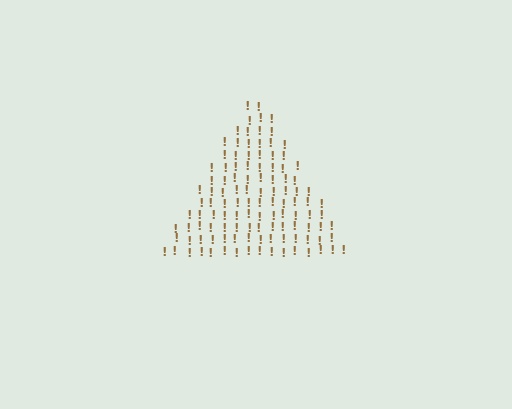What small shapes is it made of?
It is made of small exclamation marks.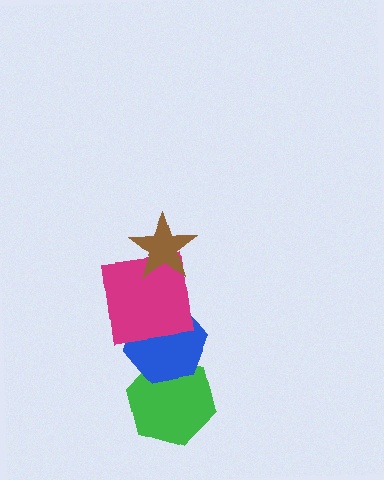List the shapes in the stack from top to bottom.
From top to bottom: the brown star, the magenta square, the blue hexagon, the green hexagon.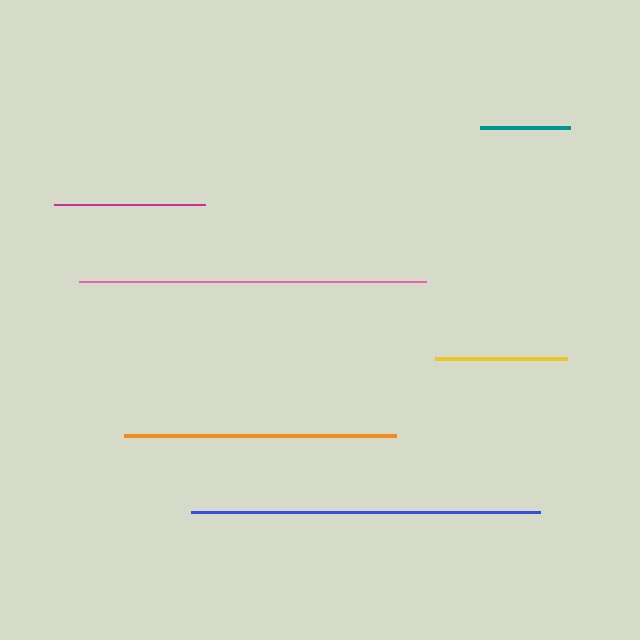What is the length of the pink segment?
The pink segment is approximately 346 pixels long.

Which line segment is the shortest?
The teal line is the shortest at approximately 91 pixels.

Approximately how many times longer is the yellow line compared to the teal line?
The yellow line is approximately 1.5 times the length of the teal line.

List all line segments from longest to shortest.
From longest to shortest: blue, pink, orange, magenta, yellow, teal.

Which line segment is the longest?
The blue line is the longest at approximately 348 pixels.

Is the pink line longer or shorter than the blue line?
The blue line is longer than the pink line.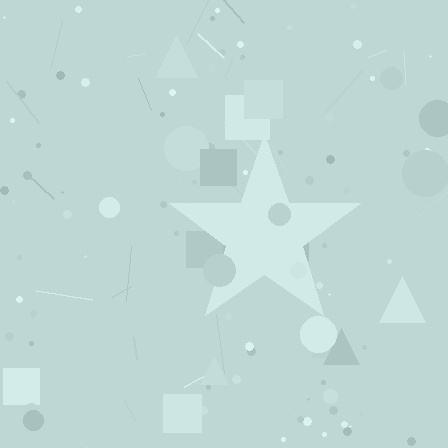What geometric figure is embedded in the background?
A star is embedded in the background.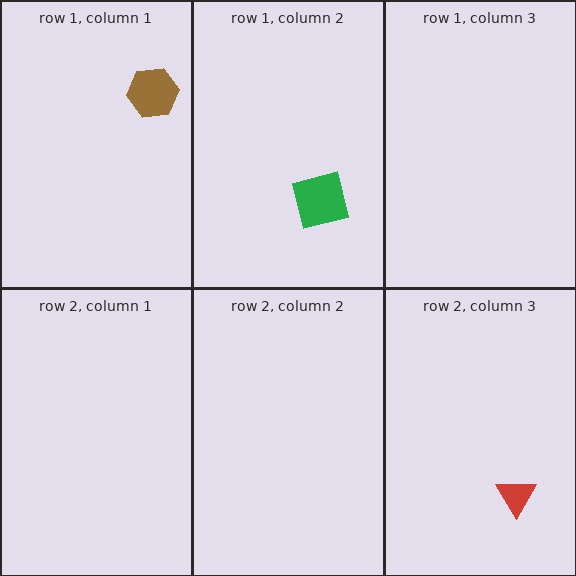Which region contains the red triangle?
The row 2, column 3 region.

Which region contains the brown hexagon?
The row 1, column 1 region.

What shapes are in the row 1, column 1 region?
The brown hexagon.